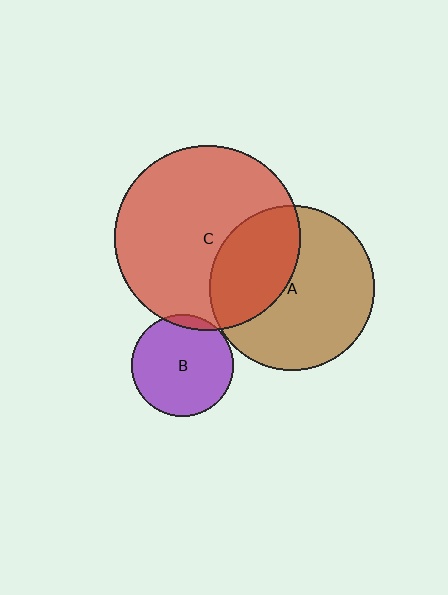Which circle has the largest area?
Circle C (red).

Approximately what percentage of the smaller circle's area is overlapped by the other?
Approximately 35%.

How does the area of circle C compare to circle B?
Approximately 3.3 times.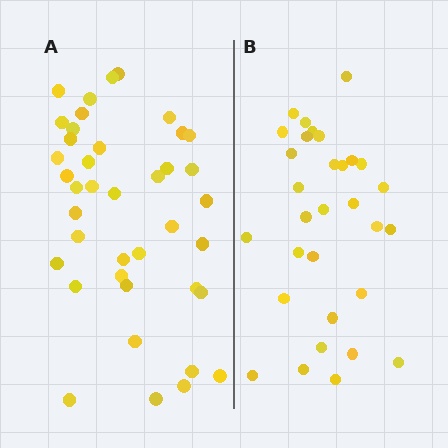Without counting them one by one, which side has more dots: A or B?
Region A (the left region) has more dots.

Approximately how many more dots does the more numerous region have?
Region A has roughly 8 or so more dots than region B.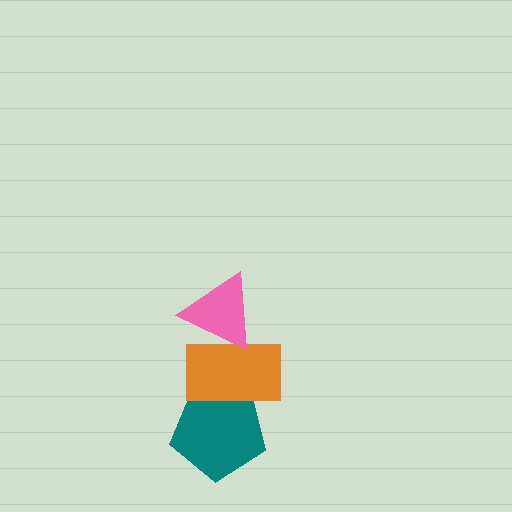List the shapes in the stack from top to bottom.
From top to bottom: the pink triangle, the orange rectangle, the teal pentagon.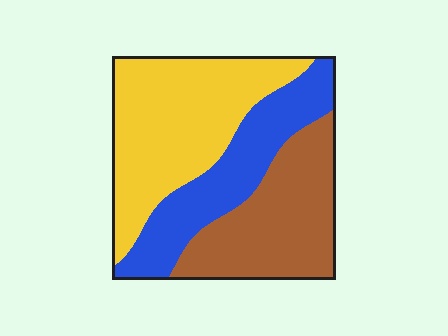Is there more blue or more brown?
Brown.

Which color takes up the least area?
Blue, at roughly 25%.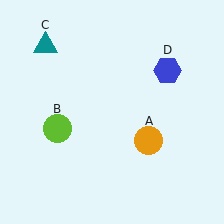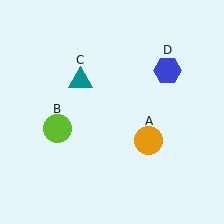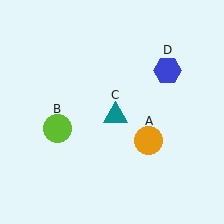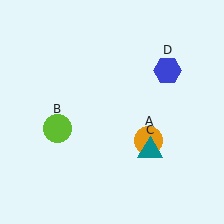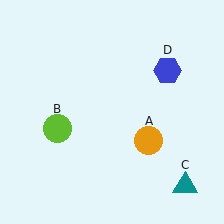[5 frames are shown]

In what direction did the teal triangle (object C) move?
The teal triangle (object C) moved down and to the right.